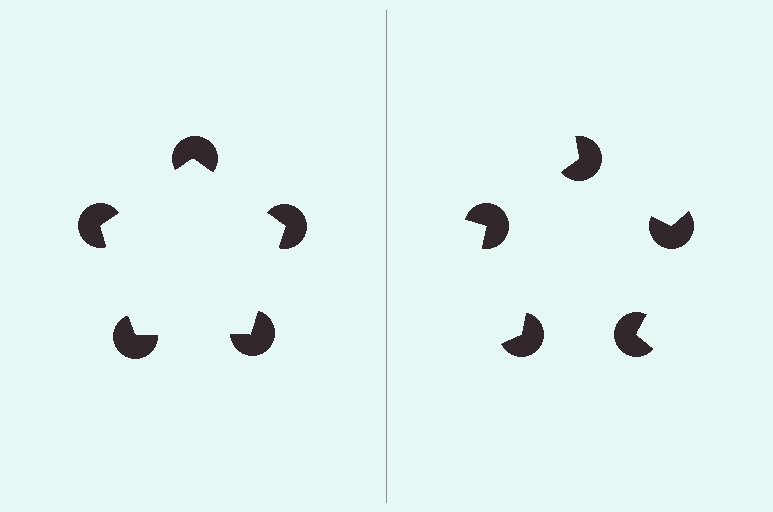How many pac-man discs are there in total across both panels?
10 — 5 on each side.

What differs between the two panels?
The pac-man discs are positioned identically on both sides; only the wedge orientations differ. On the left they align to a pentagon; on the right they are misaligned.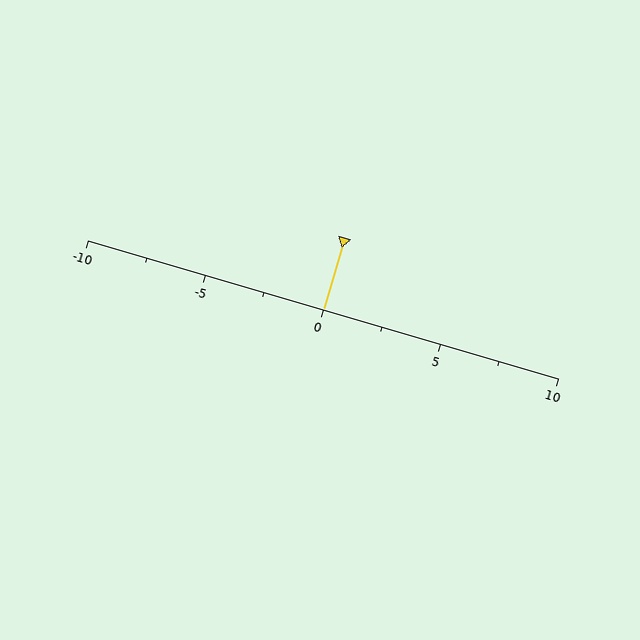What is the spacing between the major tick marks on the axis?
The major ticks are spaced 5 apart.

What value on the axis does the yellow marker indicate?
The marker indicates approximately 0.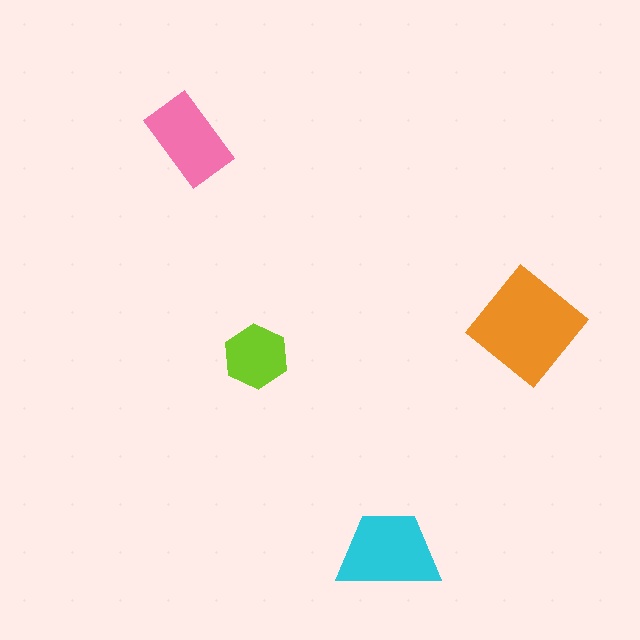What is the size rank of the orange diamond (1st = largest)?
1st.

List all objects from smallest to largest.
The lime hexagon, the pink rectangle, the cyan trapezoid, the orange diamond.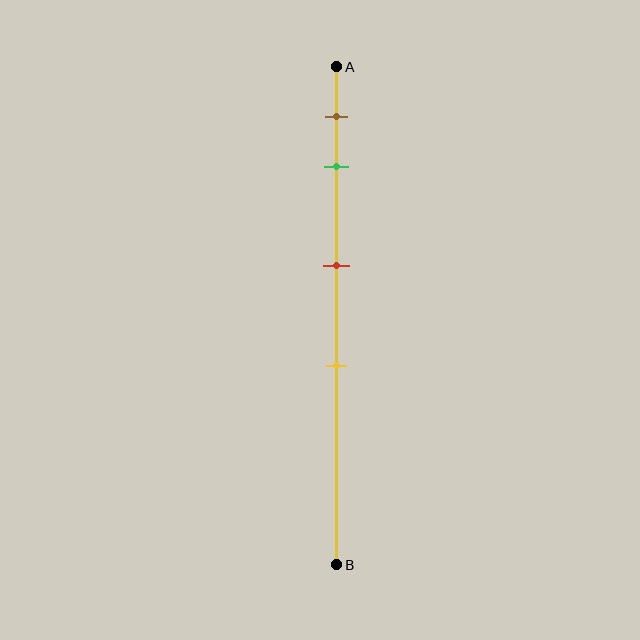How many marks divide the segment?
There are 4 marks dividing the segment.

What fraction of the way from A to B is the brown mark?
The brown mark is approximately 10% (0.1) of the way from A to B.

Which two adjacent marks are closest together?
The brown and green marks are the closest adjacent pair.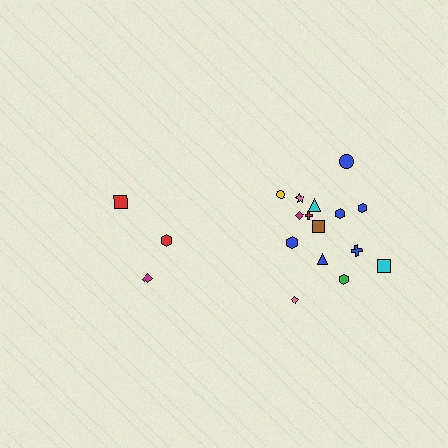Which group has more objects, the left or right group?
The right group.